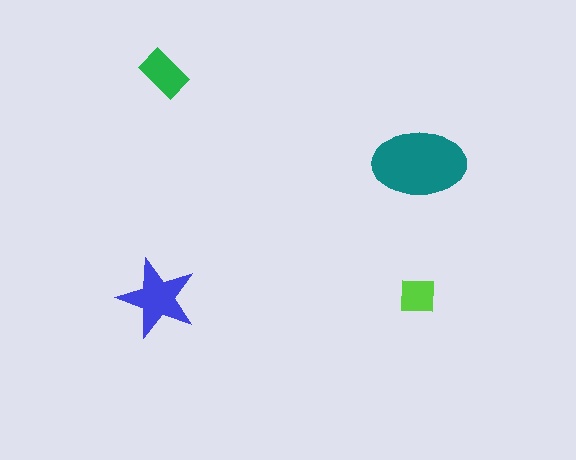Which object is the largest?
The teal ellipse.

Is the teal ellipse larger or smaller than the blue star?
Larger.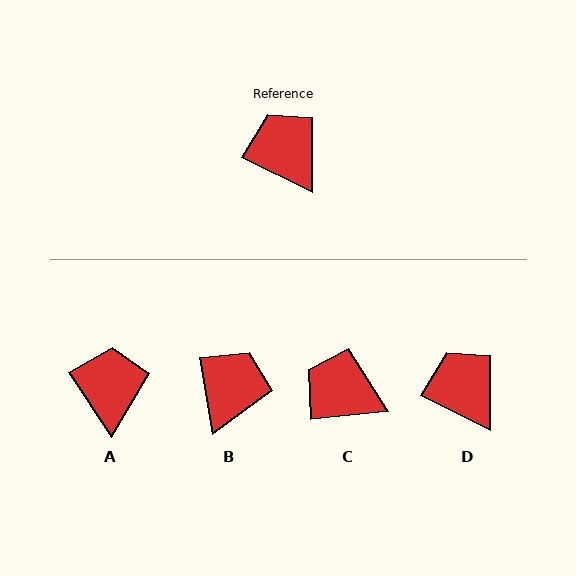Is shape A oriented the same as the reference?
No, it is off by about 30 degrees.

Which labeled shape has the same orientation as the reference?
D.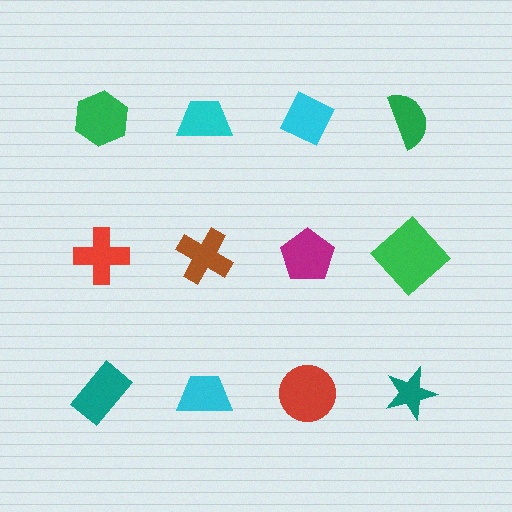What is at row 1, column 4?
A green semicircle.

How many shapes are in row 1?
4 shapes.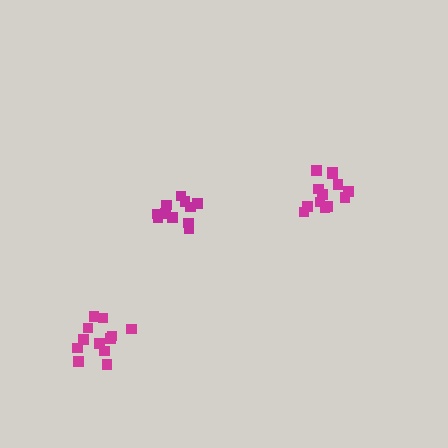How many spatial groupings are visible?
There are 3 spatial groupings.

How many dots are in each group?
Group 1: 11 dots, Group 2: 13 dots, Group 3: 12 dots (36 total).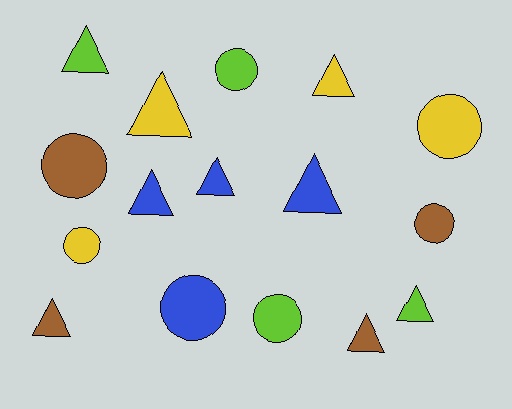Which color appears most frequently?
Lime, with 4 objects.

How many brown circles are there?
There are 2 brown circles.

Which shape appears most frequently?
Triangle, with 9 objects.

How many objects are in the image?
There are 16 objects.